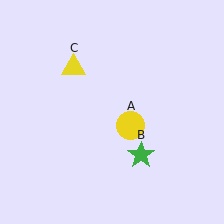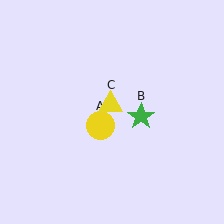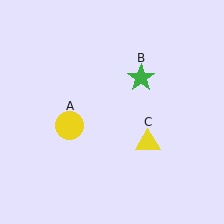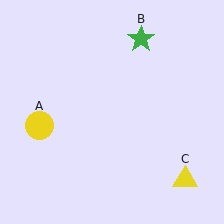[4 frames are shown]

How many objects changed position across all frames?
3 objects changed position: yellow circle (object A), green star (object B), yellow triangle (object C).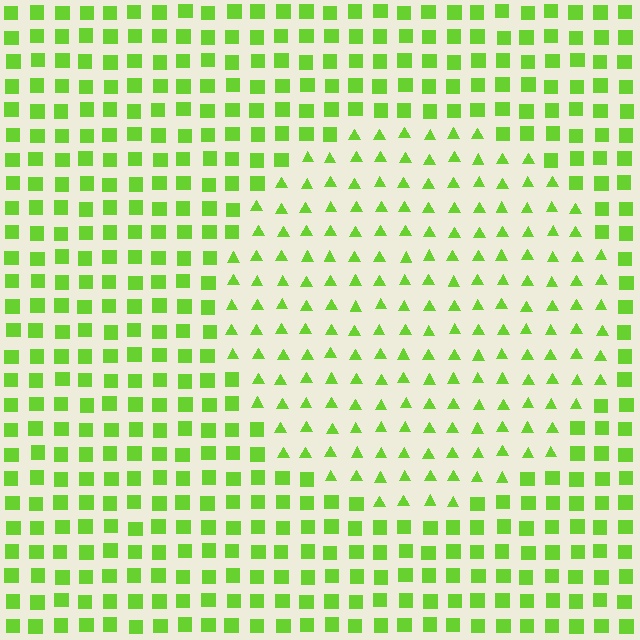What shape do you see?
I see a circle.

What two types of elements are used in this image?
The image uses triangles inside the circle region and squares outside it.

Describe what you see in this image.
The image is filled with small lime elements arranged in a uniform grid. A circle-shaped region contains triangles, while the surrounding area contains squares. The boundary is defined purely by the change in element shape.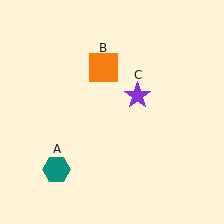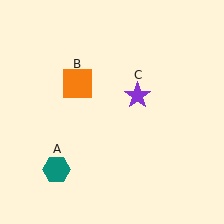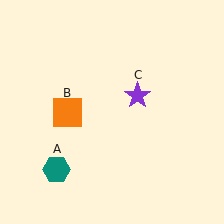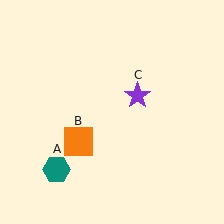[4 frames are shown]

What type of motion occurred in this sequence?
The orange square (object B) rotated counterclockwise around the center of the scene.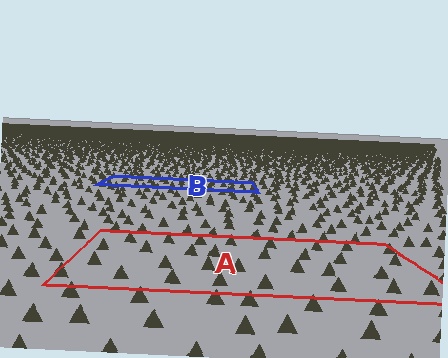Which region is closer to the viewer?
Region A is closer. The texture elements there are larger and more spread out.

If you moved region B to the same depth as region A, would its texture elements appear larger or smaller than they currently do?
They would appear larger. At a closer depth, the same texture elements are projected at a bigger on-screen size.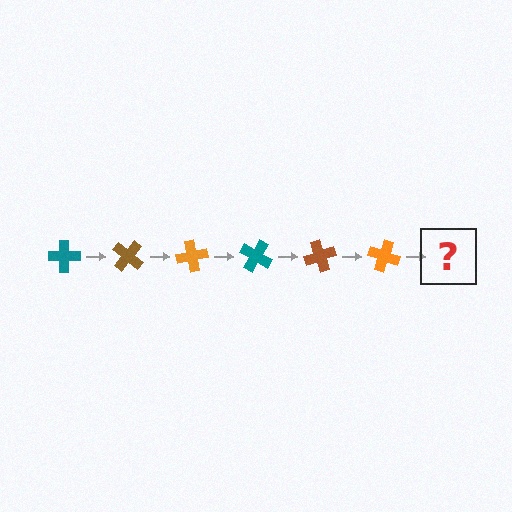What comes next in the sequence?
The next element should be a teal cross, rotated 240 degrees from the start.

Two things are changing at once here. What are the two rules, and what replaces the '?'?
The two rules are that it rotates 40 degrees each step and the color cycles through teal, brown, and orange. The '?' should be a teal cross, rotated 240 degrees from the start.